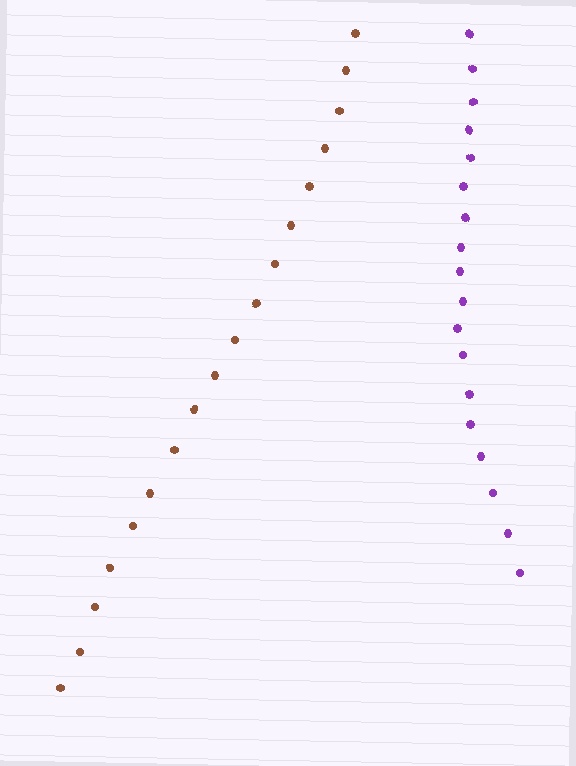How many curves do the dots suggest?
There are 2 distinct paths.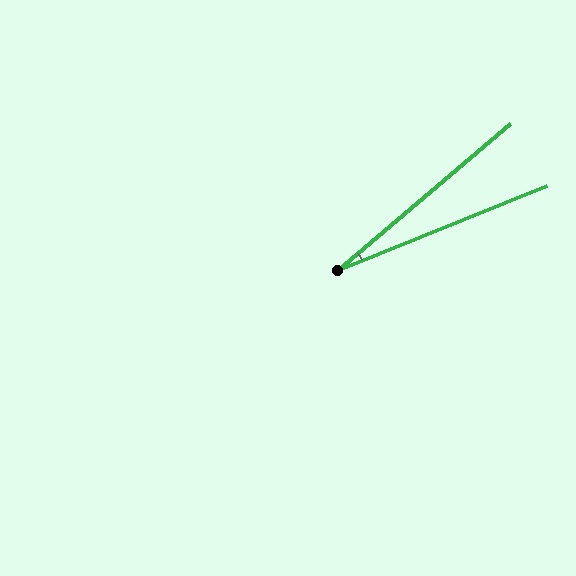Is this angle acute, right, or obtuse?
It is acute.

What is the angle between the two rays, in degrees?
Approximately 18 degrees.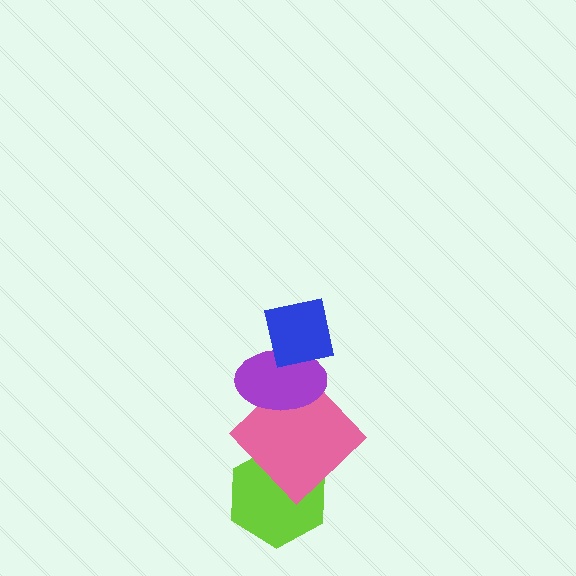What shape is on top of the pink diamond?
The purple ellipse is on top of the pink diamond.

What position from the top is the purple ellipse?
The purple ellipse is 2nd from the top.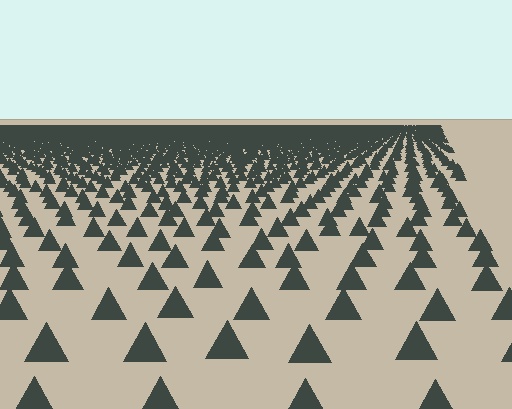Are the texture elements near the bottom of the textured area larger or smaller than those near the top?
Larger. Near the bottom, elements are closer to the viewer and appear at a bigger on-screen size.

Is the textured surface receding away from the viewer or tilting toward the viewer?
The surface is receding away from the viewer. Texture elements get smaller and denser toward the top.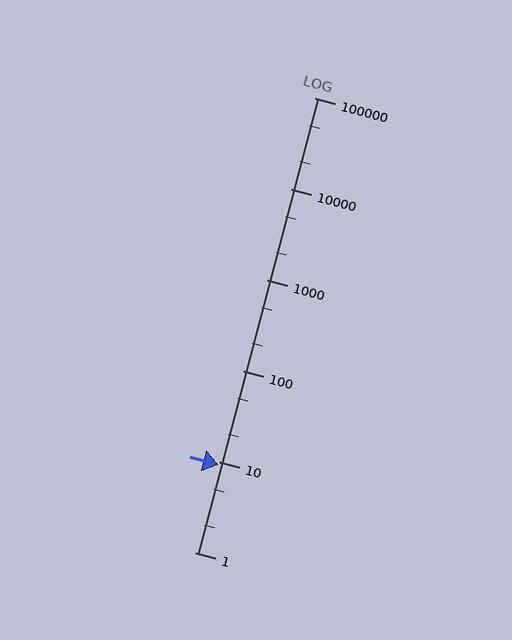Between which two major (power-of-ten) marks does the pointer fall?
The pointer is between 1 and 10.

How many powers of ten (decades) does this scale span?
The scale spans 5 decades, from 1 to 100000.